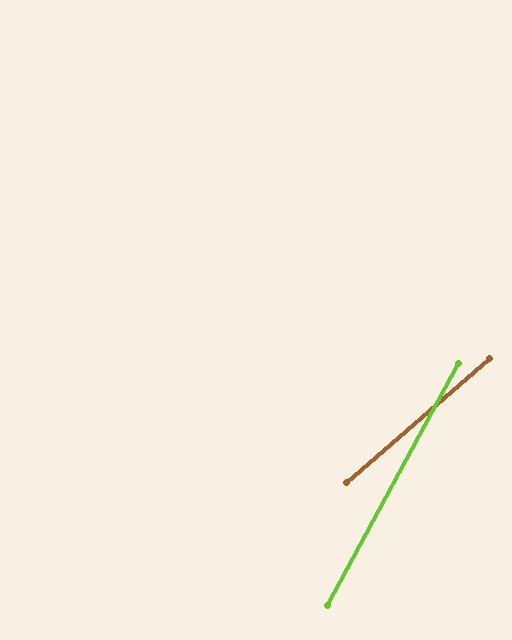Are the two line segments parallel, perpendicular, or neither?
Neither parallel nor perpendicular — they differ by about 21°.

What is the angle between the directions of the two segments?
Approximately 21 degrees.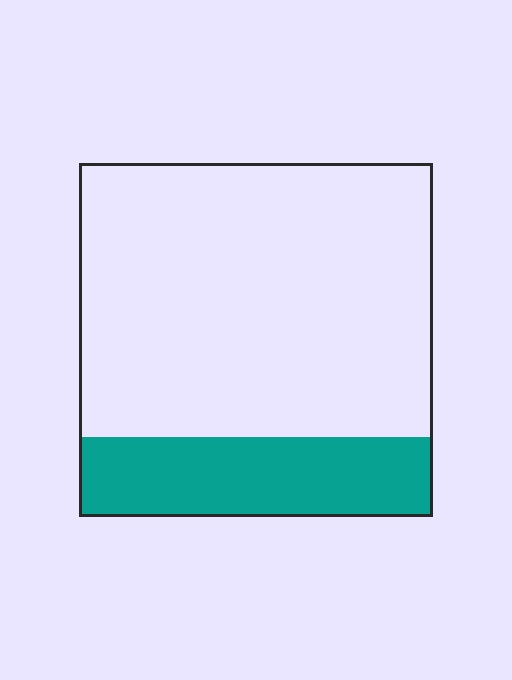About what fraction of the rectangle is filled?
About one quarter (1/4).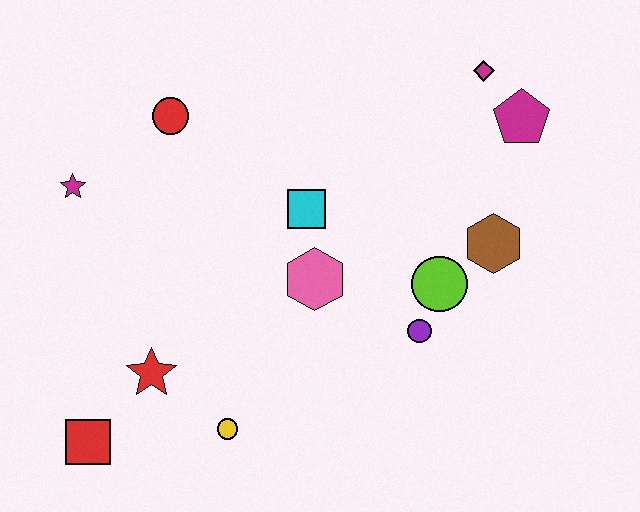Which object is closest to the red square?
The red star is closest to the red square.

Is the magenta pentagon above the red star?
Yes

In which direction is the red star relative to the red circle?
The red star is below the red circle.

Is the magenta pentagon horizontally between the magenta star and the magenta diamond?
No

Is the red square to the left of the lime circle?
Yes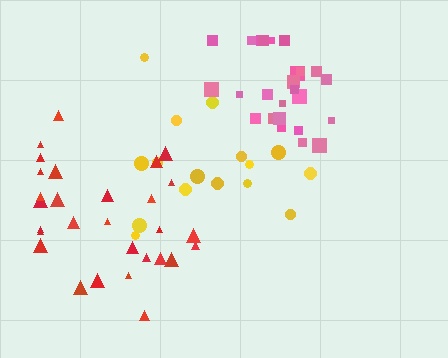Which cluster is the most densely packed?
Pink.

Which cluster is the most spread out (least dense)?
Yellow.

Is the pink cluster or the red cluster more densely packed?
Pink.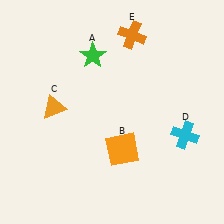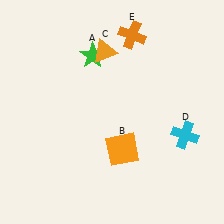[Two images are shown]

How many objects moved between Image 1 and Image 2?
1 object moved between the two images.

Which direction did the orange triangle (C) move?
The orange triangle (C) moved up.